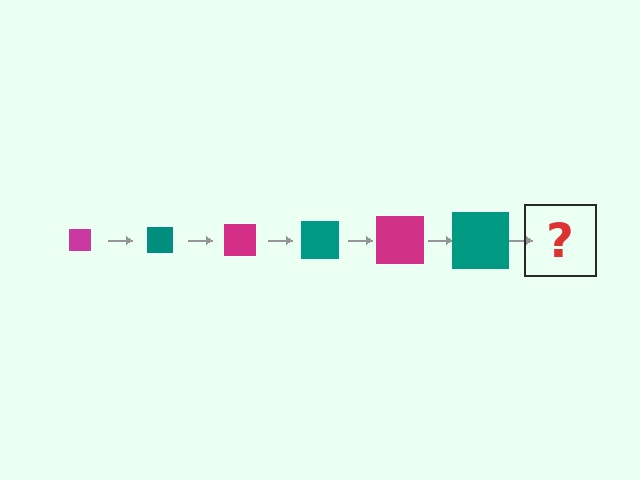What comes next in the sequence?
The next element should be a magenta square, larger than the previous one.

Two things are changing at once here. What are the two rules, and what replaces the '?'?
The two rules are that the square grows larger each step and the color cycles through magenta and teal. The '?' should be a magenta square, larger than the previous one.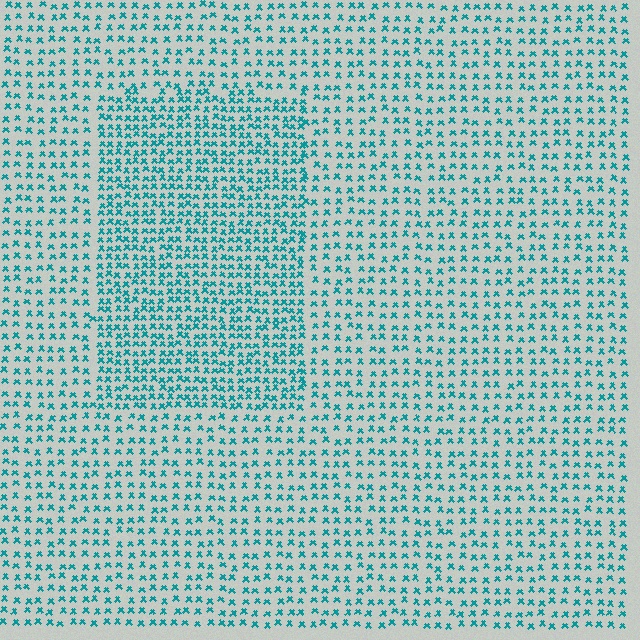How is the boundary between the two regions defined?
The boundary is defined by a change in element density (approximately 1.7x ratio). All elements are the same color, size, and shape.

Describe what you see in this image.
The image contains small teal elements arranged at two different densities. A rectangle-shaped region is visible where the elements are more densely packed than the surrounding area.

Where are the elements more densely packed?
The elements are more densely packed inside the rectangle boundary.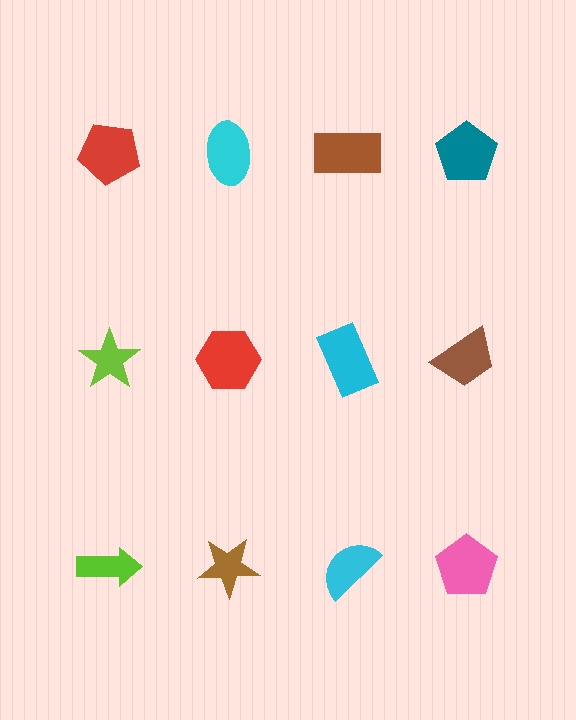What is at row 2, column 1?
A lime star.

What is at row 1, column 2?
A cyan ellipse.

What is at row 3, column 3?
A cyan semicircle.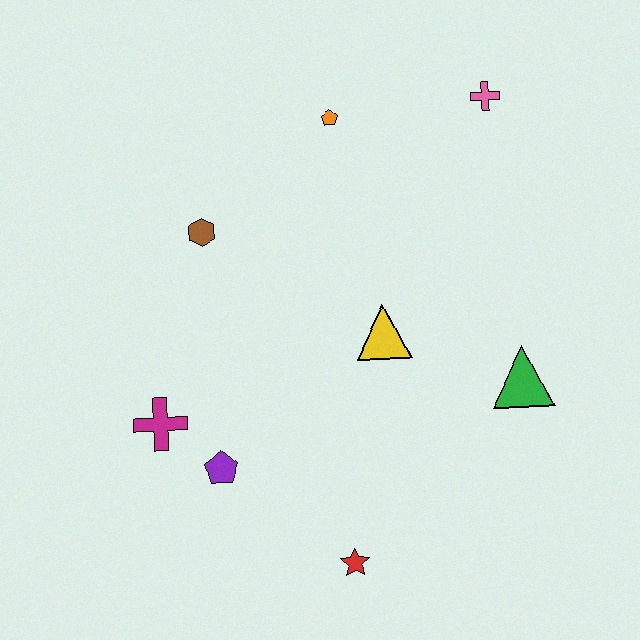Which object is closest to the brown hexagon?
The orange pentagon is closest to the brown hexagon.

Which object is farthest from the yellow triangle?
The pink cross is farthest from the yellow triangle.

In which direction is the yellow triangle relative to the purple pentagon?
The yellow triangle is to the right of the purple pentagon.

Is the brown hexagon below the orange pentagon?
Yes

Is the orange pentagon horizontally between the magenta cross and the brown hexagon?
No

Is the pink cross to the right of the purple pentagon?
Yes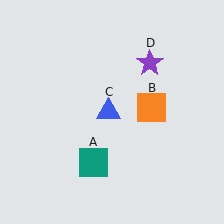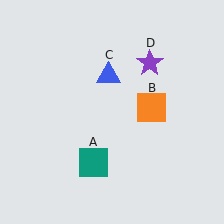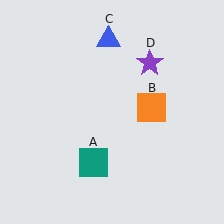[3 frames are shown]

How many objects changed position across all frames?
1 object changed position: blue triangle (object C).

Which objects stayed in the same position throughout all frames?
Teal square (object A) and orange square (object B) and purple star (object D) remained stationary.